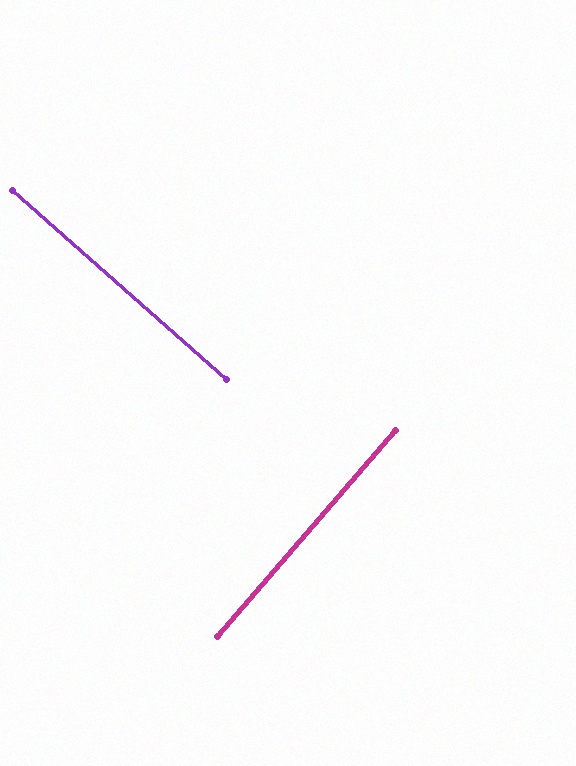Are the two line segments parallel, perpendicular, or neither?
Perpendicular — they meet at approximately 89°.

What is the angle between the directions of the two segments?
Approximately 89 degrees.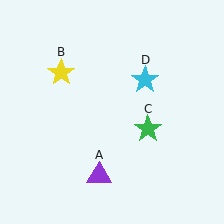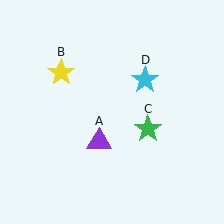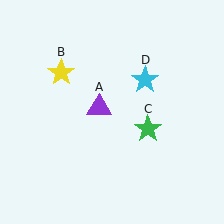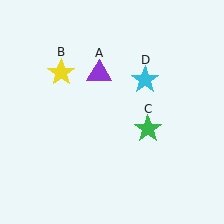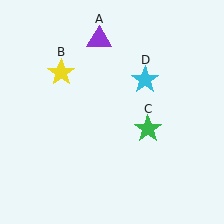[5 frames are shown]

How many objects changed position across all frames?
1 object changed position: purple triangle (object A).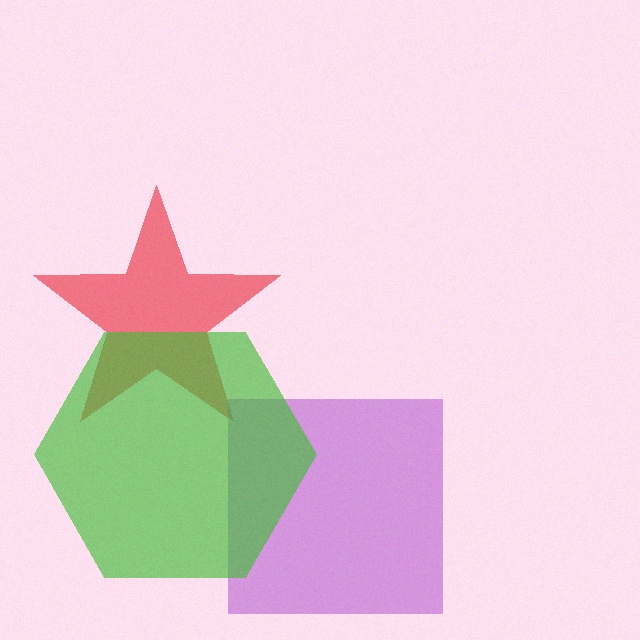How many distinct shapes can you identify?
There are 3 distinct shapes: a red star, a purple square, a green hexagon.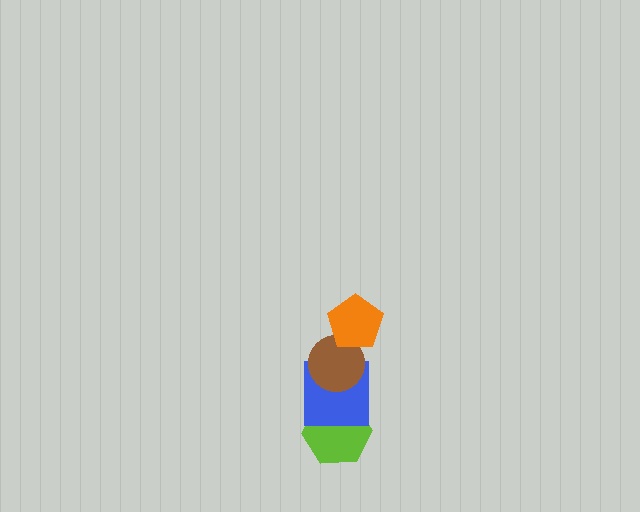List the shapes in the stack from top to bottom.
From top to bottom: the orange pentagon, the brown circle, the blue square, the lime hexagon.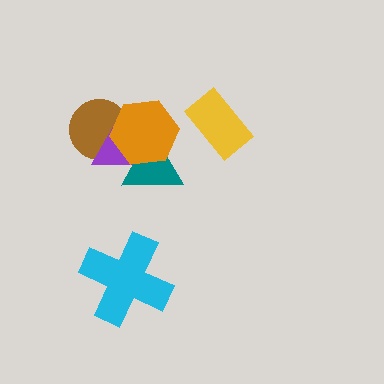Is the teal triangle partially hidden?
Yes, it is partially covered by another shape.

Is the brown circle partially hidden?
Yes, it is partially covered by another shape.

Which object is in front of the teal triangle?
The orange hexagon is in front of the teal triangle.